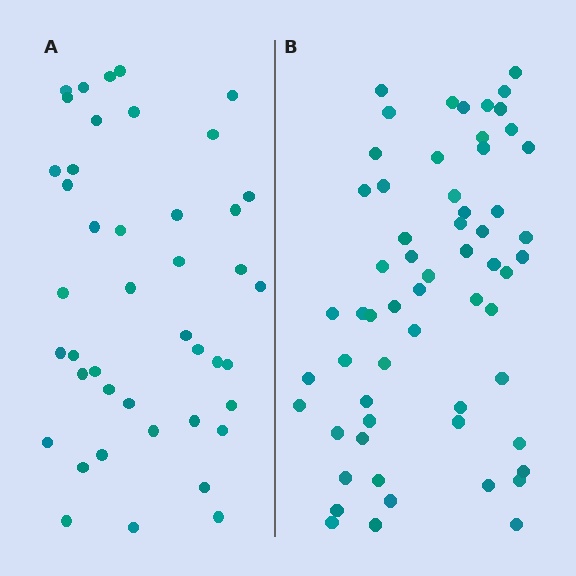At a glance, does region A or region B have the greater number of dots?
Region B (the right region) has more dots.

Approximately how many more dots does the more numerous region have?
Region B has approximately 15 more dots than region A.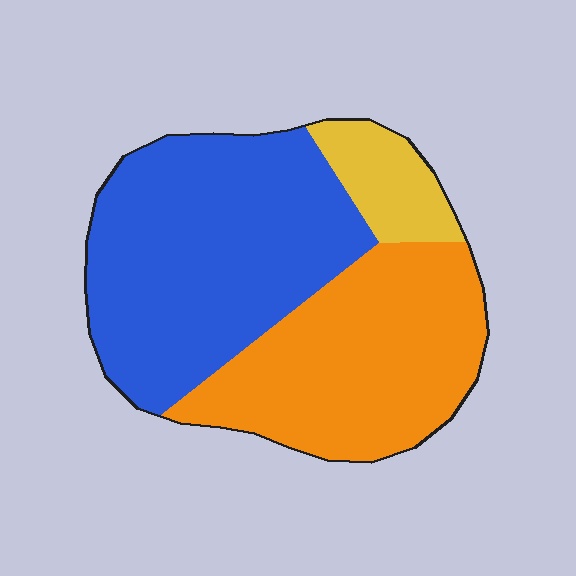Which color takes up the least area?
Yellow, at roughly 10%.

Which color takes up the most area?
Blue, at roughly 50%.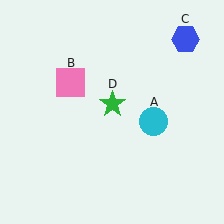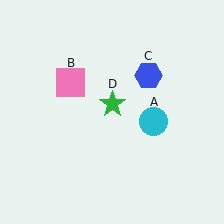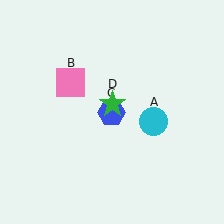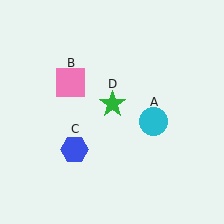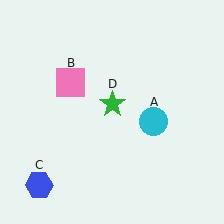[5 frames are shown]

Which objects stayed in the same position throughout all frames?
Cyan circle (object A) and pink square (object B) and green star (object D) remained stationary.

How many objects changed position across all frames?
1 object changed position: blue hexagon (object C).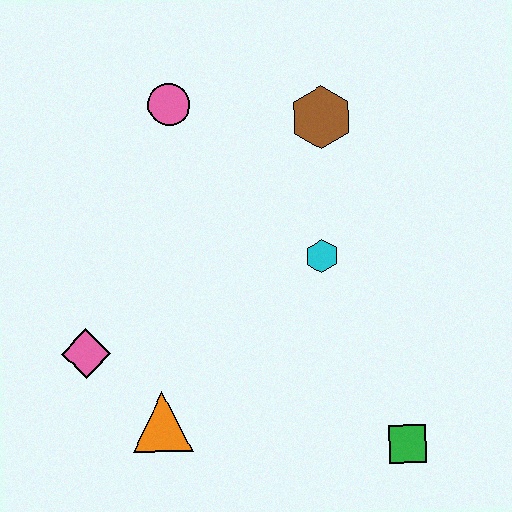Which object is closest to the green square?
The cyan hexagon is closest to the green square.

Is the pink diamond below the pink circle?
Yes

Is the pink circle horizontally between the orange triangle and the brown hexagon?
Yes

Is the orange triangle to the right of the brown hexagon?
No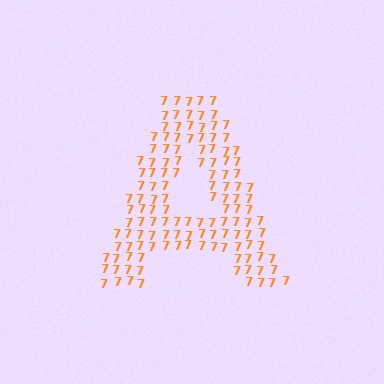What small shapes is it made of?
It is made of small digit 7's.